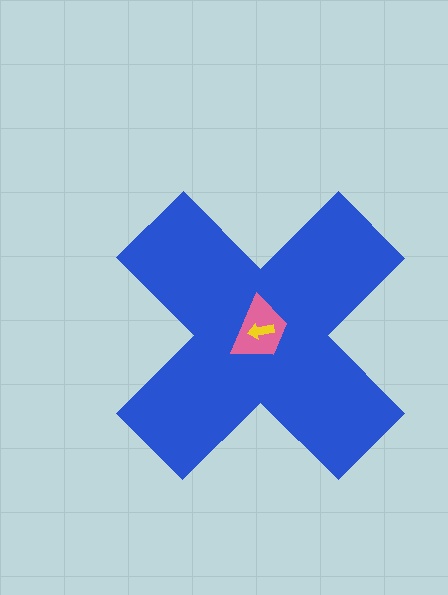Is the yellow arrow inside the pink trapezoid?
Yes.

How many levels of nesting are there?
3.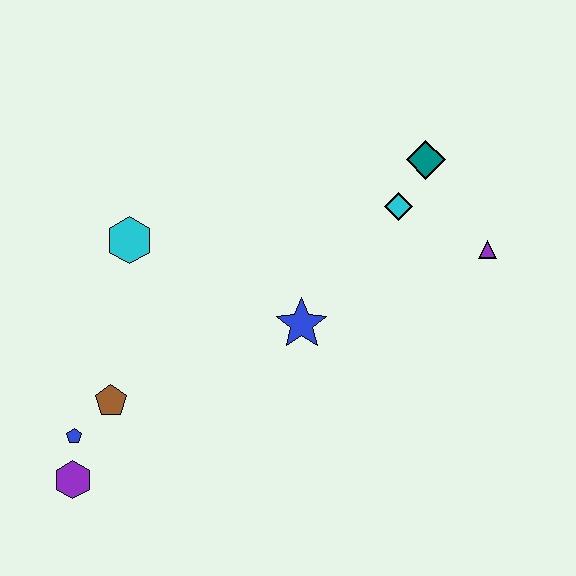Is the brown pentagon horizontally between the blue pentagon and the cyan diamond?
Yes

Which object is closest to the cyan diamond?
The teal diamond is closest to the cyan diamond.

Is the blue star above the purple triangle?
No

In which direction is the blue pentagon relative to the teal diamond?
The blue pentagon is to the left of the teal diamond.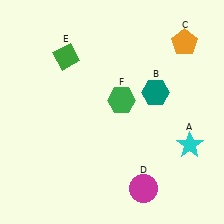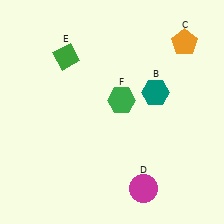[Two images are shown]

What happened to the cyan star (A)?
The cyan star (A) was removed in Image 2. It was in the bottom-right area of Image 1.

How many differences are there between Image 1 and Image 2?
There is 1 difference between the two images.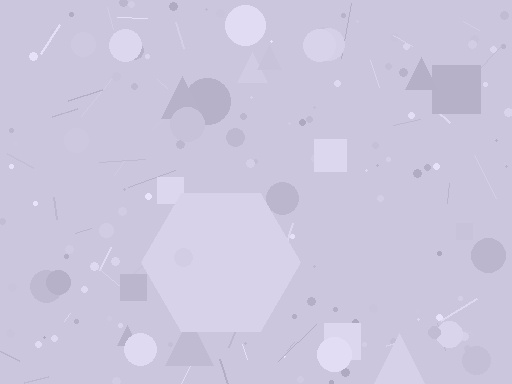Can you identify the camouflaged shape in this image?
The camouflaged shape is a hexagon.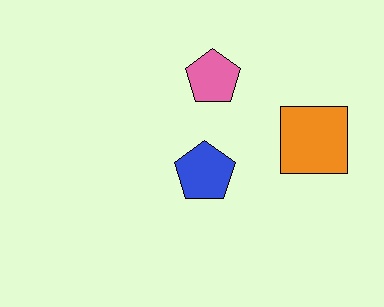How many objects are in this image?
There are 3 objects.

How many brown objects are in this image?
There are no brown objects.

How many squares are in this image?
There is 1 square.